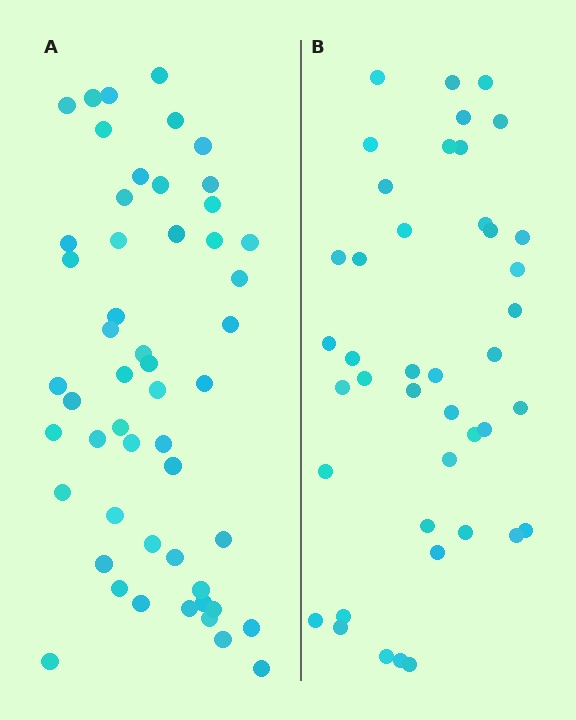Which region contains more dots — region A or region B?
Region A (the left region) has more dots.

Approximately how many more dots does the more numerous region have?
Region A has roughly 10 or so more dots than region B.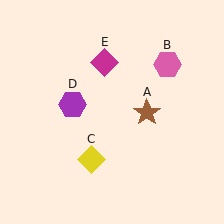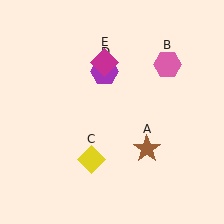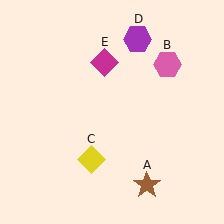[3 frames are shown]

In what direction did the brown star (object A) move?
The brown star (object A) moved down.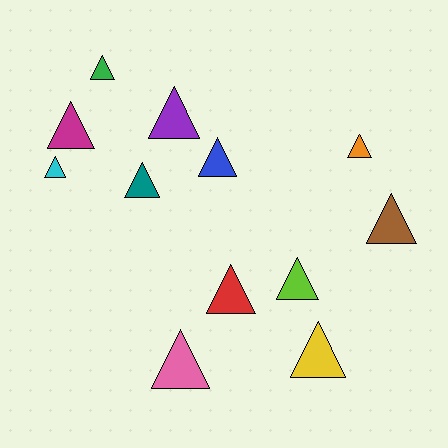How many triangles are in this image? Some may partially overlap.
There are 12 triangles.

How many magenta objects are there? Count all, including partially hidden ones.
There is 1 magenta object.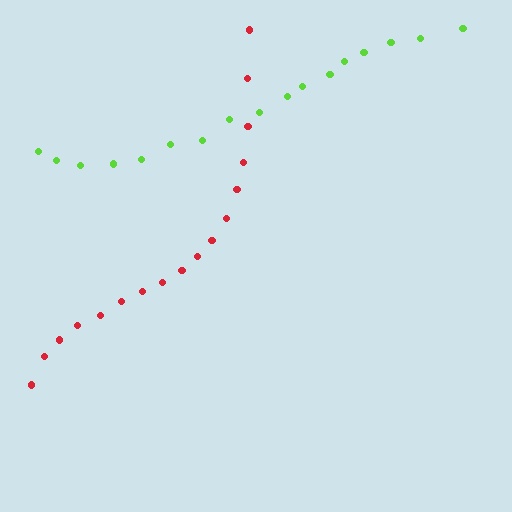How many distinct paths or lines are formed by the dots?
There are 2 distinct paths.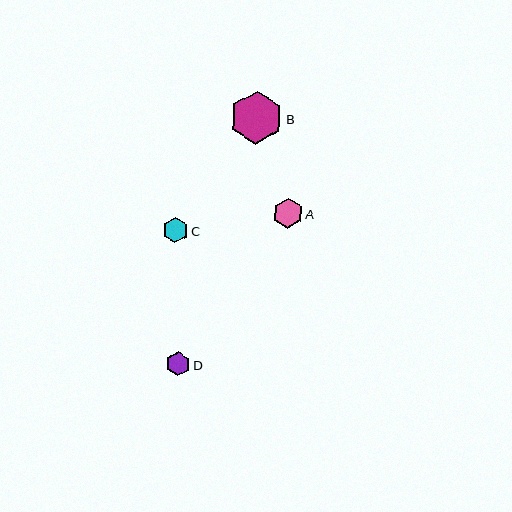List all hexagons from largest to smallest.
From largest to smallest: B, A, C, D.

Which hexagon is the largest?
Hexagon B is the largest with a size of approximately 53 pixels.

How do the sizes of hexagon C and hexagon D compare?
Hexagon C and hexagon D are approximately the same size.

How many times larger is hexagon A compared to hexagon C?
Hexagon A is approximately 1.2 times the size of hexagon C.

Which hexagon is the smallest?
Hexagon D is the smallest with a size of approximately 25 pixels.